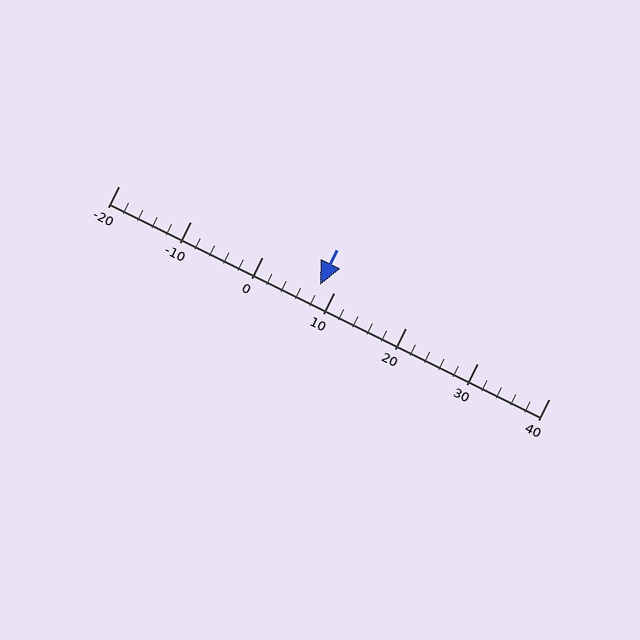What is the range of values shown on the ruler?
The ruler shows values from -20 to 40.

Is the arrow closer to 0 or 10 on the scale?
The arrow is closer to 10.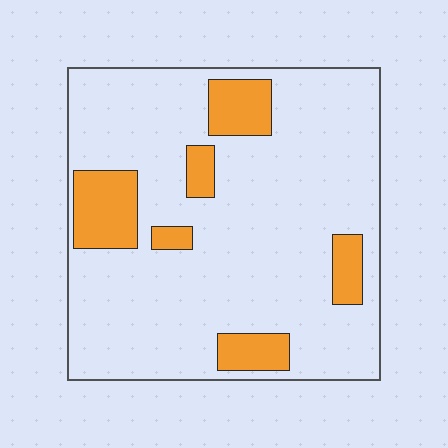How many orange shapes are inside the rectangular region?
6.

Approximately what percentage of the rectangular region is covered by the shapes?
Approximately 15%.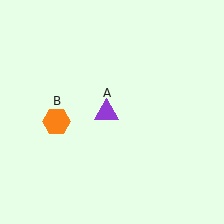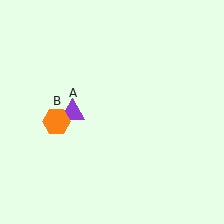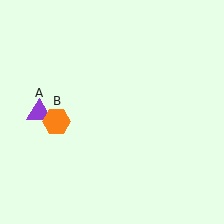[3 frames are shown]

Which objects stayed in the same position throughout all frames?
Orange hexagon (object B) remained stationary.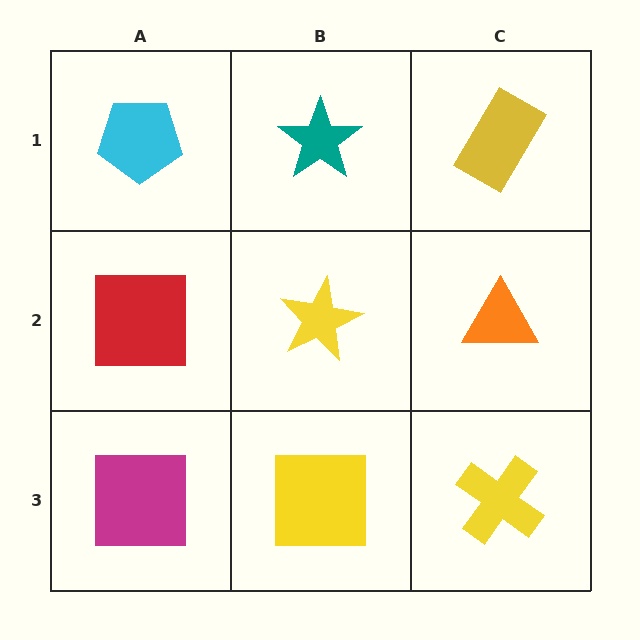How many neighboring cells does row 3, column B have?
3.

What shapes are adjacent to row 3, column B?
A yellow star (row 2, column B), a magenta square (row 3, column A), a yellow cross (row 3, column C).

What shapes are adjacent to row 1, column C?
An orange triangle (row 2, column C), a teal star (row 1, column B).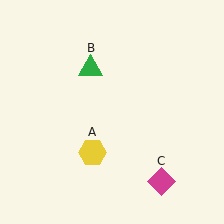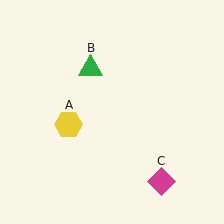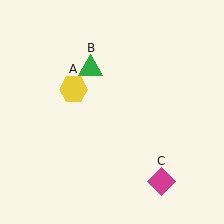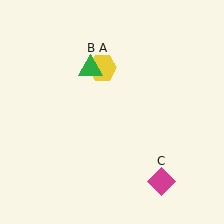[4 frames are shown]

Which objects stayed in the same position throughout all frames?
Green triangle (object B) and magenta diamond (object C) remained stationary.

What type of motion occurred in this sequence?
The yellow hexagon (object A) rotated clockwise around the center of the scene.